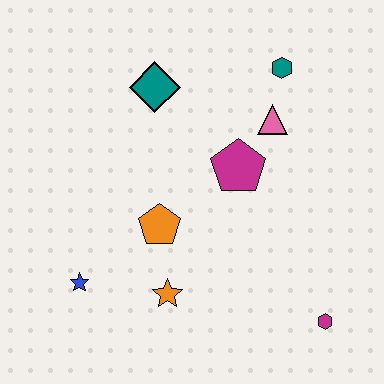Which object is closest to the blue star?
The orange star is closest to the blue star.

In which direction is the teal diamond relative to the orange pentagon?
The teal diamond is above the orange pentagon.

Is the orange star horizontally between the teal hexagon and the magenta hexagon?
No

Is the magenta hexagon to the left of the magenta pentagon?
No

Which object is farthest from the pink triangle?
The blue star is farthest from the pink triangle.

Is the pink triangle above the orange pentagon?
Yes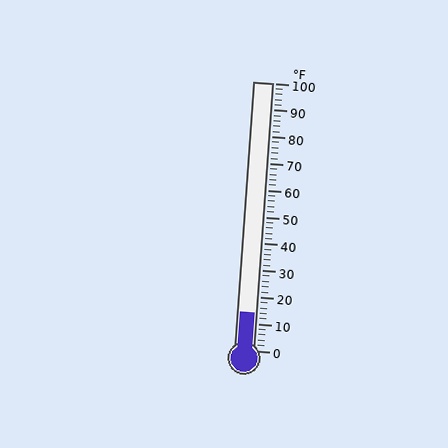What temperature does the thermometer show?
The thermometer shows approximately 14°F.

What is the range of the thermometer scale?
The thermometer scale ranges from 0°F to 100°F.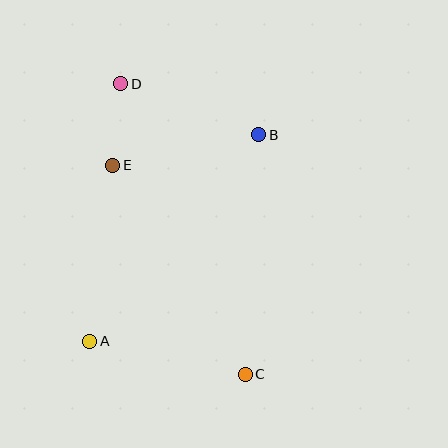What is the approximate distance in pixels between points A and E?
The distance between A and E is approximately 177 pixels.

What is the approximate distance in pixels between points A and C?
The distance between A and C is approximately 159 pixels.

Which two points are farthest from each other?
Points C and D are farthest from each other.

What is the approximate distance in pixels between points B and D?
The distance between B and D is approximately 147 pixels.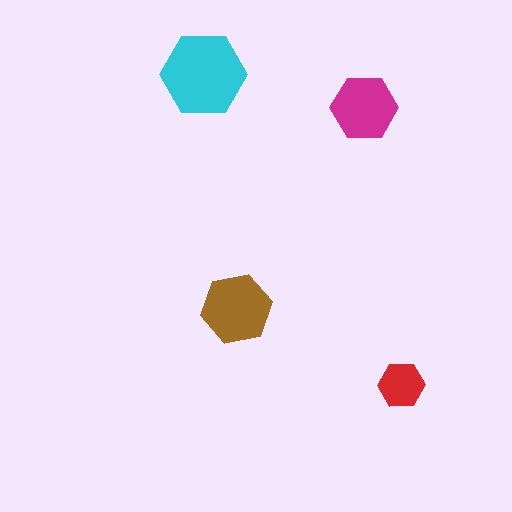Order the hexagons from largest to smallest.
the cyan one, the brown one, the magenta one, the red one.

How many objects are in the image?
There are 4 objects in the image.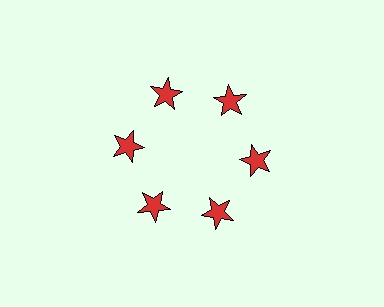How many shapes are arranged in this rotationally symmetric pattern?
There are 6 shapes, arranged in 6 groups of 1.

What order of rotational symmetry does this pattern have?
This pattern has 6-fold rotational symmetry.